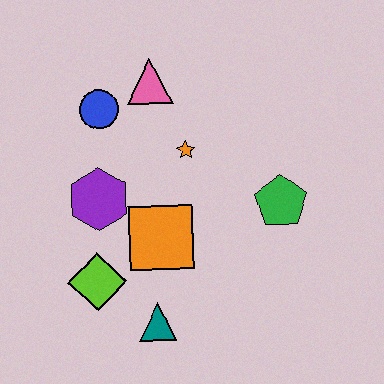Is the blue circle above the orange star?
Yes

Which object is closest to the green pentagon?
The orange star is closest to the green pentagon.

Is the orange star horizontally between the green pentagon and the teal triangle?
Yes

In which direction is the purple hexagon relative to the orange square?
The purple hexagon is to the left of the orange square.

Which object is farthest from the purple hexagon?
The green pentagon is farthest from the purple hexagon.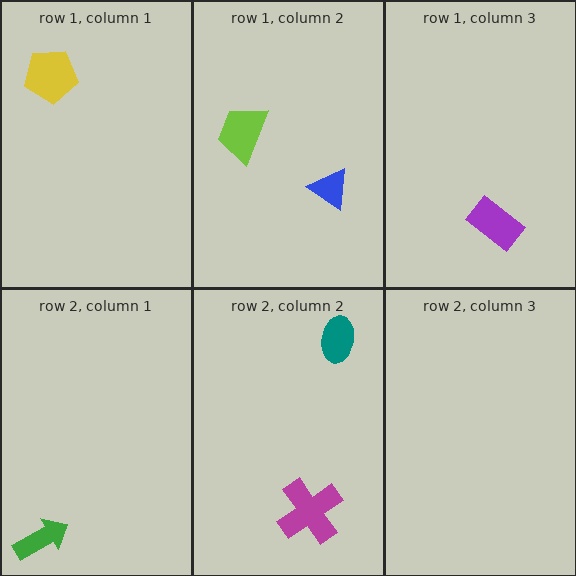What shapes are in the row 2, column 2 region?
The teal ellipse, the magenta cross.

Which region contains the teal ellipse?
The row 2, column 2 region.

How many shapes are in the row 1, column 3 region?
1.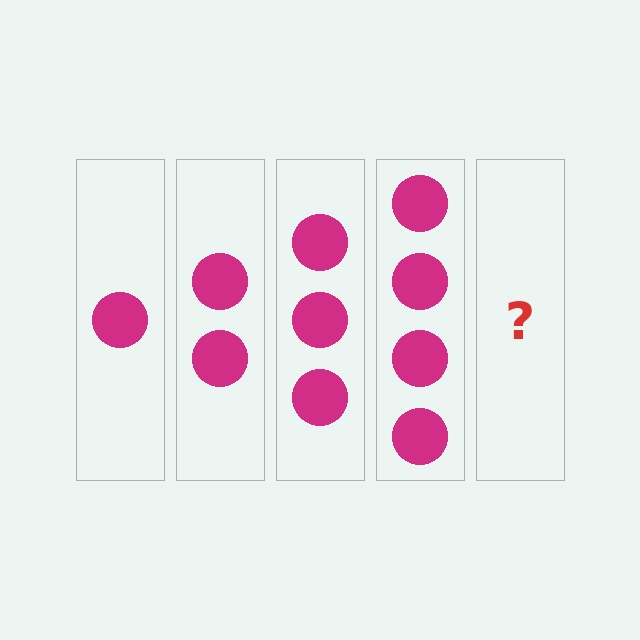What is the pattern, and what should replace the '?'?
The pattern is that each step adds one more circle. The '?' should be 5 circles.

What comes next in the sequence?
The next element should be 5 circles.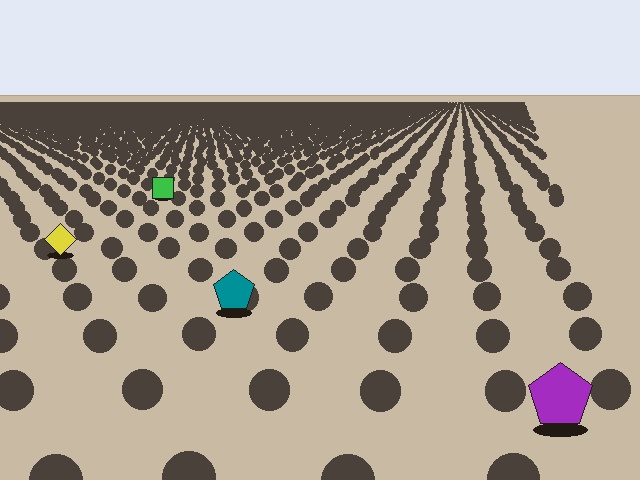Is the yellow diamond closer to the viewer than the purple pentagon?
No. The purple pentagon is closer — you can tell from the texture gradient: the ground texture is coarser near it.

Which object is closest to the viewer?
The purple pentagon is closest. The texture marks near it are larger and more spread out.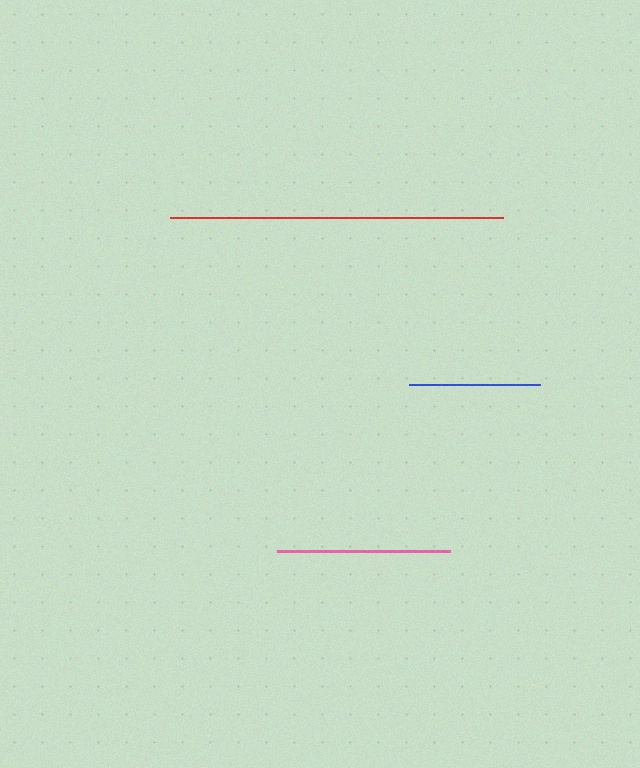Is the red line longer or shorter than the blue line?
The red line is longer than the blue line.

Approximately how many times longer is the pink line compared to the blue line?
The pink line is approximately 1.3 times the length of the blue line.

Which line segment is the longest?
The red line is the longest at approximately 334 pixels.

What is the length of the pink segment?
The pink segment is approximately 173 pixels long.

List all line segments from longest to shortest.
From longest to shortest: red, pink, blue.